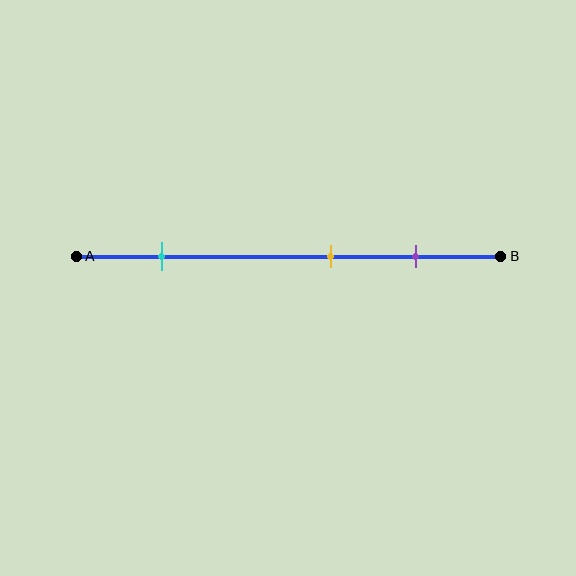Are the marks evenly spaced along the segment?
No, the marks are not evenly spaced.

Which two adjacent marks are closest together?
The yellow and purple marks are the closest adjacent pair.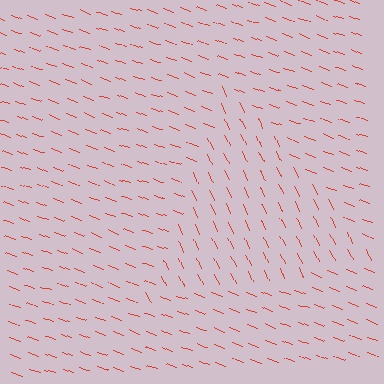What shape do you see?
I see a triangle.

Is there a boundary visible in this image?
Yes, there is a texture boundary formed by a change in line orientation.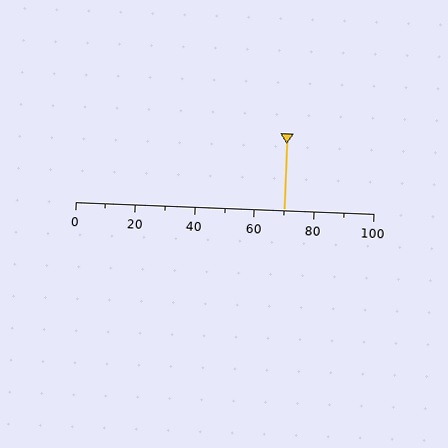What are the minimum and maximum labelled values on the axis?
The axis runs from 0 to 100.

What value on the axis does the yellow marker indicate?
The marker indicates approximately 70.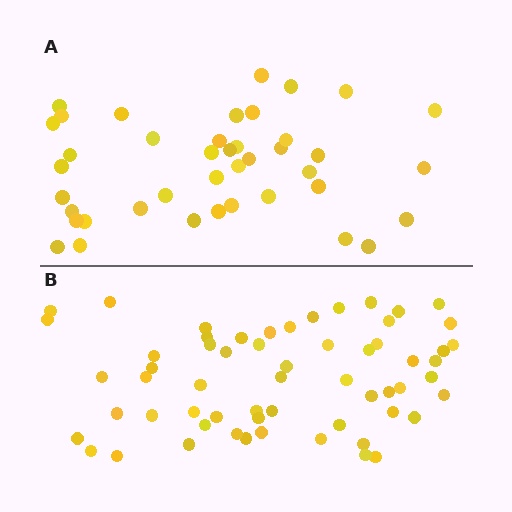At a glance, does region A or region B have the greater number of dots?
Region B (the bottom region) has more dots.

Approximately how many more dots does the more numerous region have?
Region B has approximately 20 more dots than region A.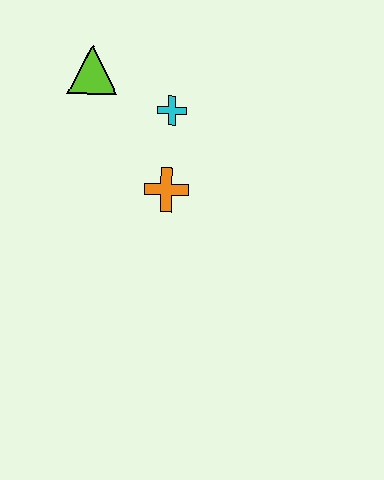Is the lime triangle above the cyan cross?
Yes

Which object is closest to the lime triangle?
The cyan cross is closest to the lime triangle.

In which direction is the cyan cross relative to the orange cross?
The cyan cross is above the orange cross.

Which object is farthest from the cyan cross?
The lime triangle is farthest from the cyan cross.